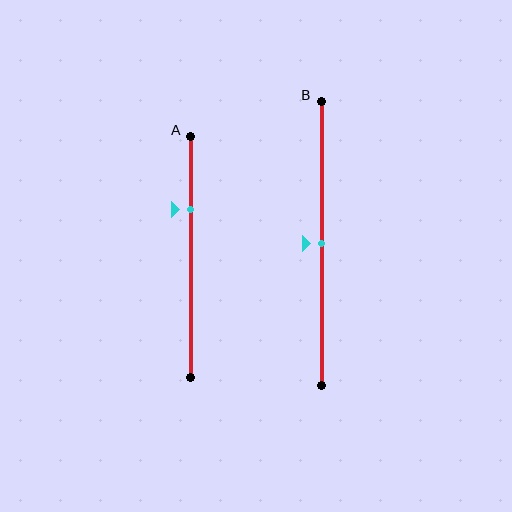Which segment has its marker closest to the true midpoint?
Segment B has its marker closest to the true midpoint.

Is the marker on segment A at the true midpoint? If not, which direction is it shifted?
No, the marker on segment A is shifted upward by about 20% of the segment length.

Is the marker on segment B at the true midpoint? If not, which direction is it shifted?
Yes, the marker on segment B is at the true midpoint.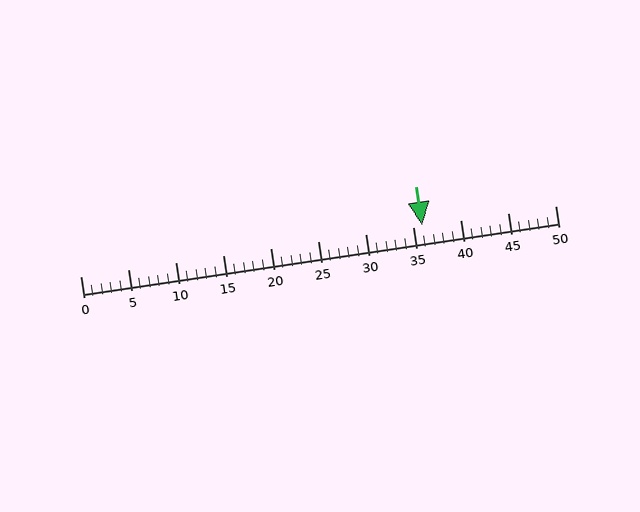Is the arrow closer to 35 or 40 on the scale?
The arrow is closer to 35.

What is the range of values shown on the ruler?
The ruler shows values from 0 to 50.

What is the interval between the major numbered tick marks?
The major tick marks are spaced 5 units apart.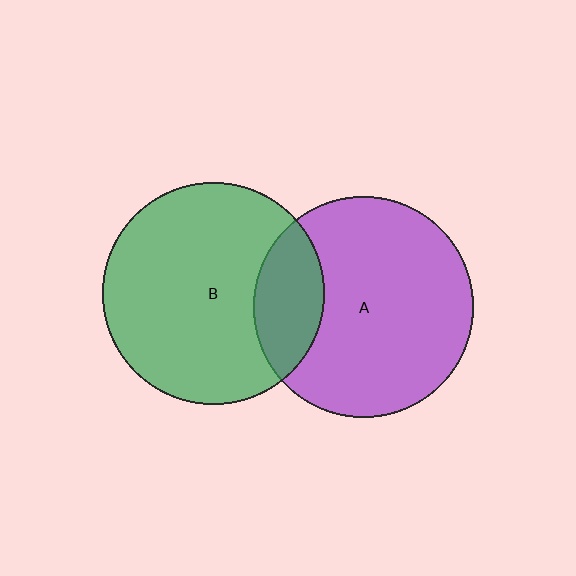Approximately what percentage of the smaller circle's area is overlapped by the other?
Approximately 20%.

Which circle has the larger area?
Circle B (green).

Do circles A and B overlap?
Yes.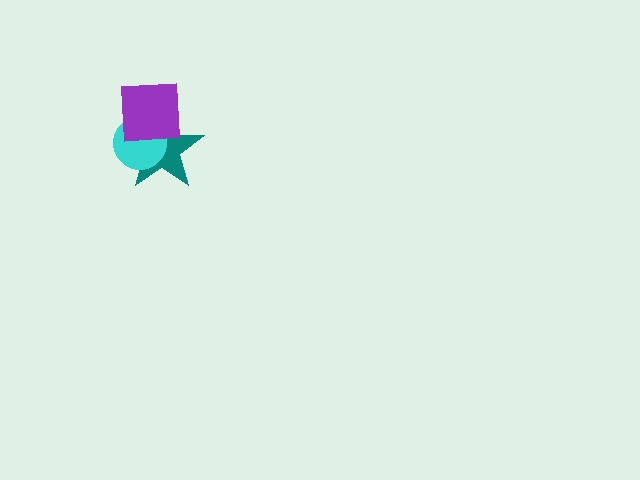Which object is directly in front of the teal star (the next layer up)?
The cyan circle is directly in front of the teal star.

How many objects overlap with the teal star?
2 objects overlap with the teal star.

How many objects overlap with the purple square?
2 objects overlap with the purple square.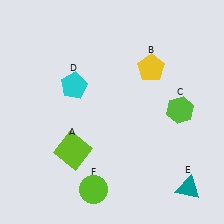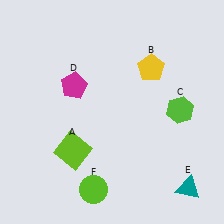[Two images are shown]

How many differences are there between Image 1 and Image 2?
There is 1 difference between the two images.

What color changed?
The pentagon (D) changed from cyan in Image 1 to magenta in Image 2.